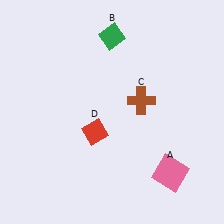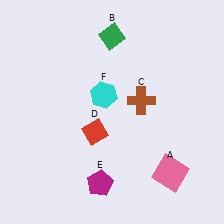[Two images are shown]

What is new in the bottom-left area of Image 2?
A magenta pentagon (E) was added in the bottom-left area of Image 2.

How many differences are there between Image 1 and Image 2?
There are 2 differences between the two images.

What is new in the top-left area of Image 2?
A cyan hexagon (F) was added in the top-left area of Image 2.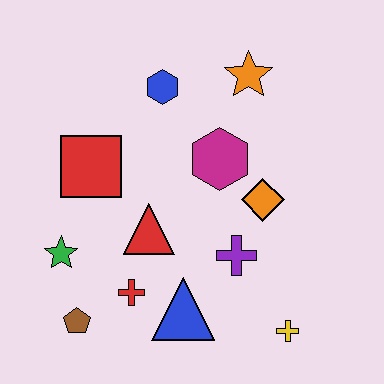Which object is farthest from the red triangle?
The orange star is farthest from the red triangle.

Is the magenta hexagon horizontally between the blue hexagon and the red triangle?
No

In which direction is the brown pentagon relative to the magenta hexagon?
The brown pentagon is below the magenta hexagon.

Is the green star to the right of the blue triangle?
No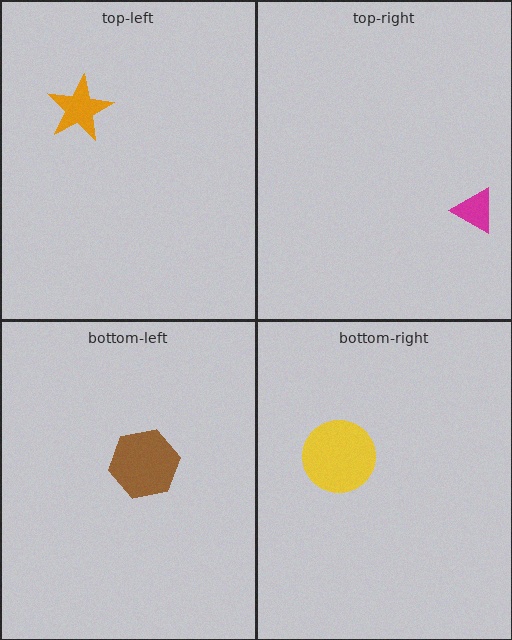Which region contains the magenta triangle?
The top-right region.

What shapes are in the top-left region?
The orange star.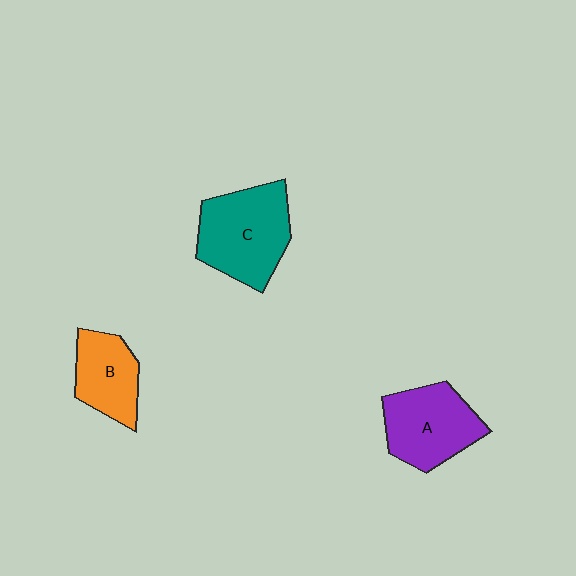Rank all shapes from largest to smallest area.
From largest to smallest: C (teal), A (purple), B (orange).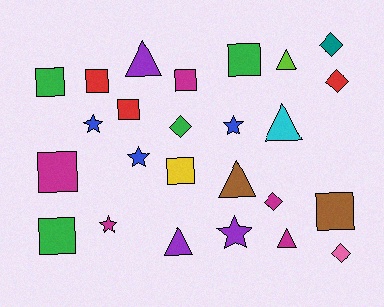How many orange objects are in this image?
There are no orange objects.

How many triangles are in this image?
There are 6 triangles.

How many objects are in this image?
There are 25 objects.